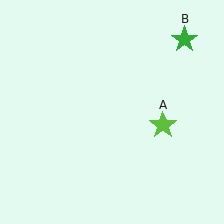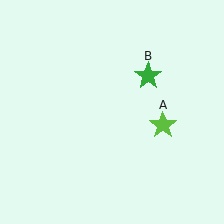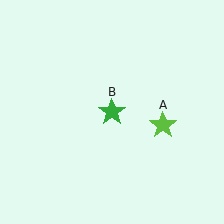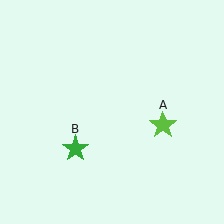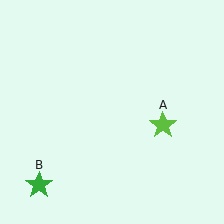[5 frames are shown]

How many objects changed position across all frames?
1 object changed position: green star (object B).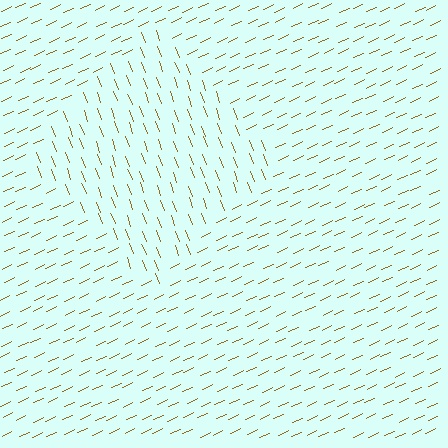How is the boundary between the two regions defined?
The boundary is defined purely by a change in line orientation (approximately 86 degrees difference). All lines are the same color and thickness.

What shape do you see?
I see a diamond.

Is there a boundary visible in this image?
Yes, there is a texture boundary formed by a change in line orientation.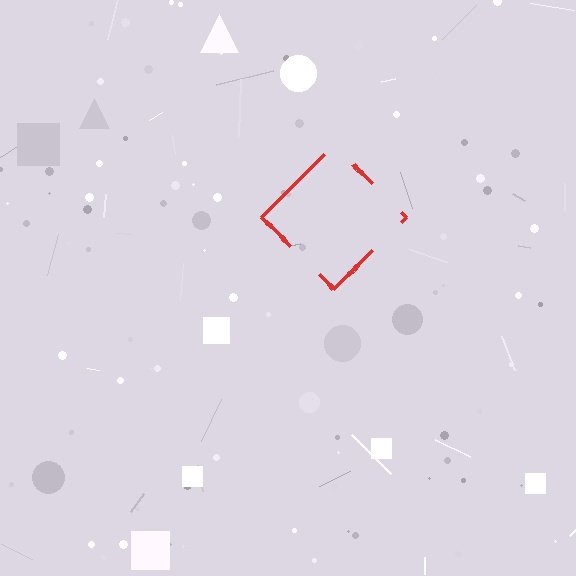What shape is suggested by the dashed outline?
The dashed outline suggests a diamond.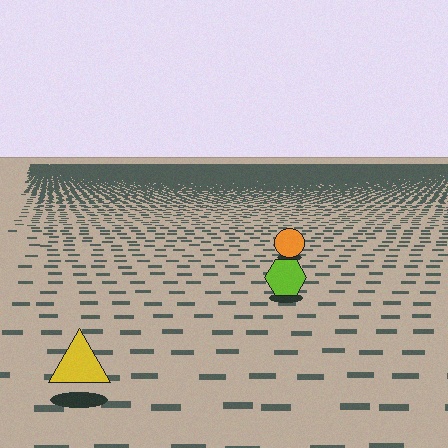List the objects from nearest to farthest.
From nearest to farthest: the yellow triangle, the lime hexagon, the orange circle.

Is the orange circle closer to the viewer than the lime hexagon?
No. The lime hexagon is closer — you can tell from the texture gradient: the ground texture is coarser near it.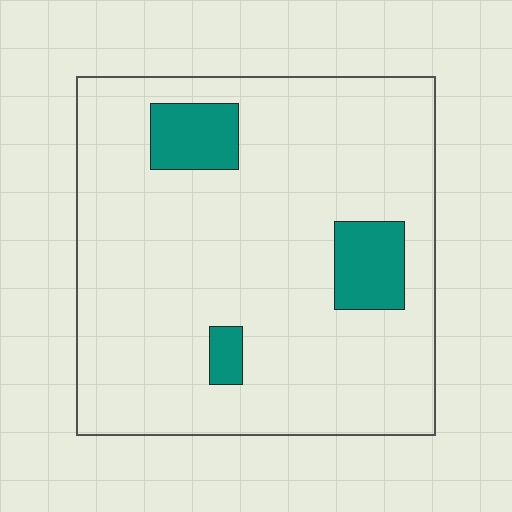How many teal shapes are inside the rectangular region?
3.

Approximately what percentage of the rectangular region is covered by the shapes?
Approximately 10%.